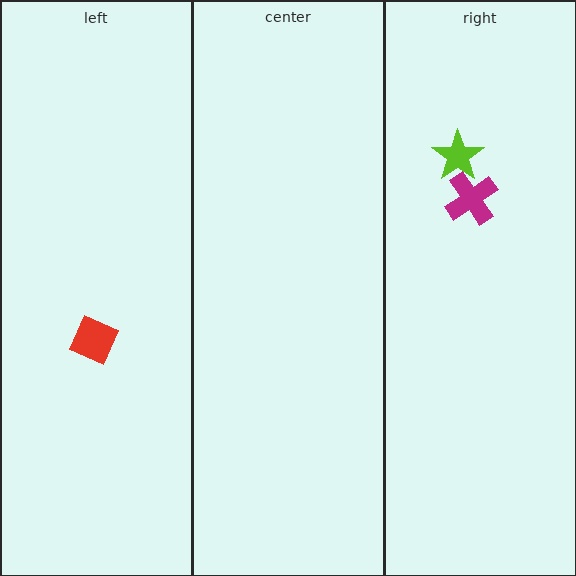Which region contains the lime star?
The right region.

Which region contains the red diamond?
The left region.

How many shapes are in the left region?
1.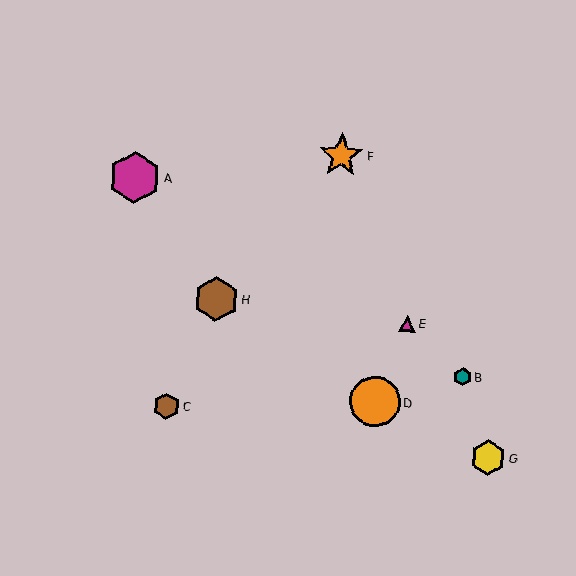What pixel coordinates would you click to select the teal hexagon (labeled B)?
Click at (463, 377) to select the teal hexagon B.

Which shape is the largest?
The magenta hexagon (labeled A) is the largest.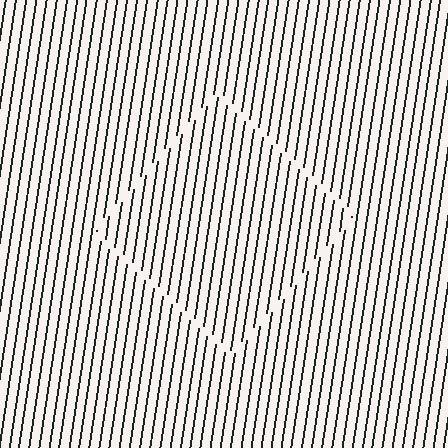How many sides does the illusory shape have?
4 sides — the line-ends trace a square.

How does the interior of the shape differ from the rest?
The interior of the shape contains the same grating, shifted by half a period — the contour is defined by the phase discontinuity where line-ends from the inner and outer gratings abut.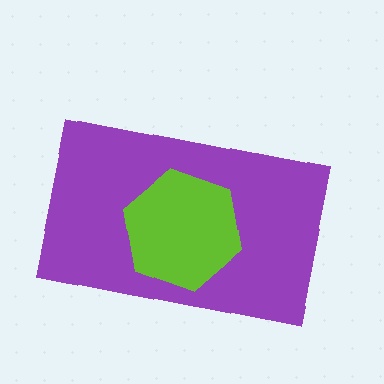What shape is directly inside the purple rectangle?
The lime hexagon.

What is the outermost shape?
The purple rectangle.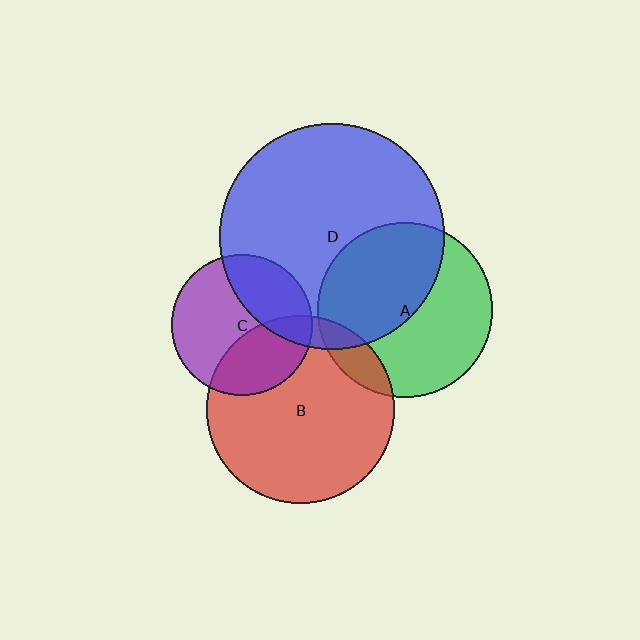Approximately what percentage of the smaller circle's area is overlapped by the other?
Approximately 35%.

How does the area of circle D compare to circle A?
Approximately 1.7 times.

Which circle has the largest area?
Circle D (blue).